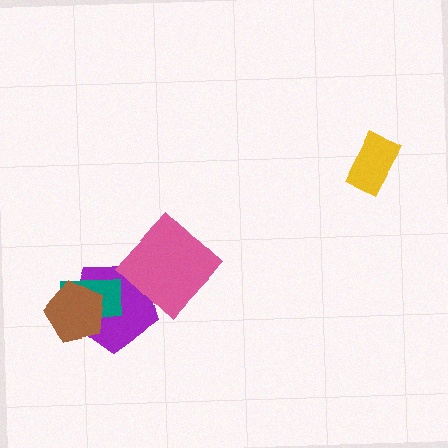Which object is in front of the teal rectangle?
The brown pentagon is in front of the teal rectangle.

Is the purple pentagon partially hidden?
Yes, it is partially covered by another shape.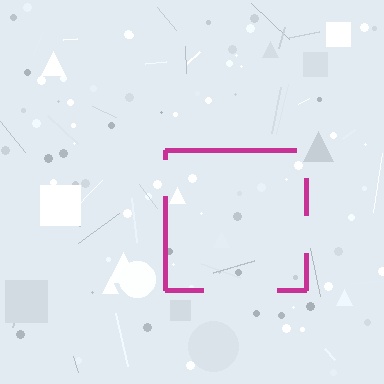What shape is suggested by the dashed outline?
The dashed outline suggests a square.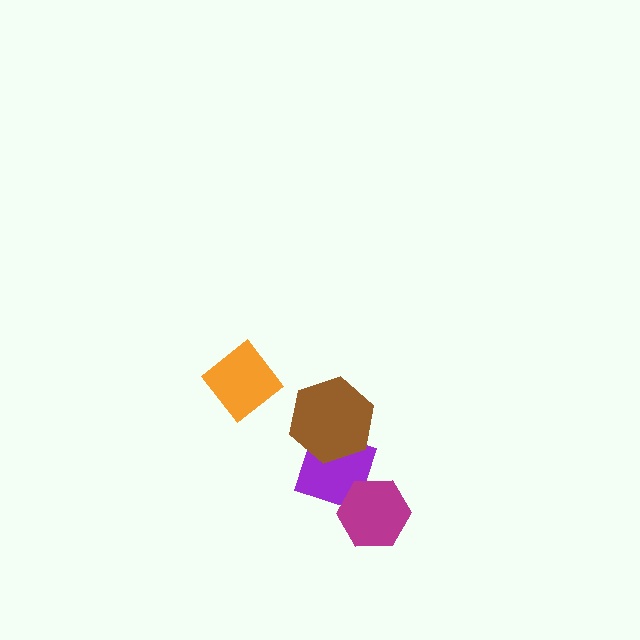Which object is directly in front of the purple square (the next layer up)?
The magenta hexagon is directly in front of the purple square.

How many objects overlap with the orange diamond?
0 objects overlap with the orange diamond.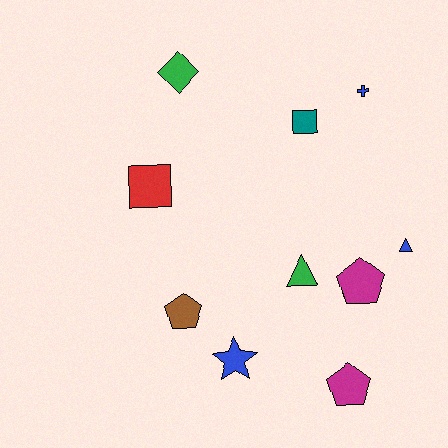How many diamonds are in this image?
There is 1 diamond.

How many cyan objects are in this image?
There are no cyan objects.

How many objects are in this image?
There are 10 objects.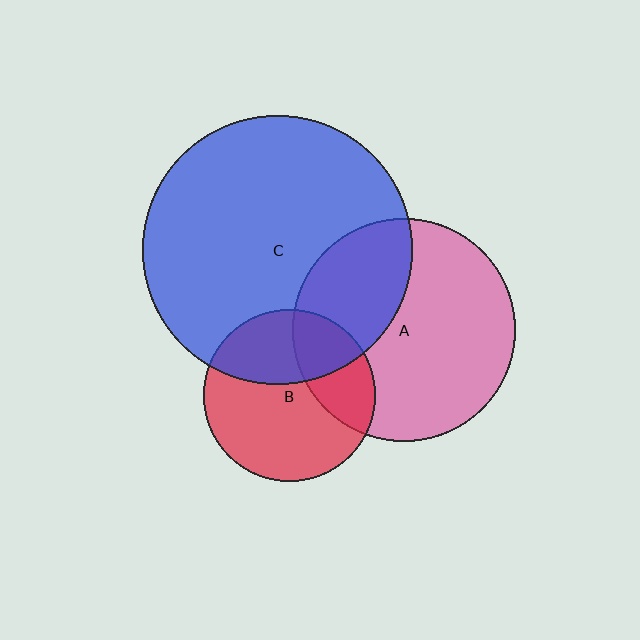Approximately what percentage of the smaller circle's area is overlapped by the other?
Approximately 35%.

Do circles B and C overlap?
Yes.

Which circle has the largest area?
Circle C (blue).